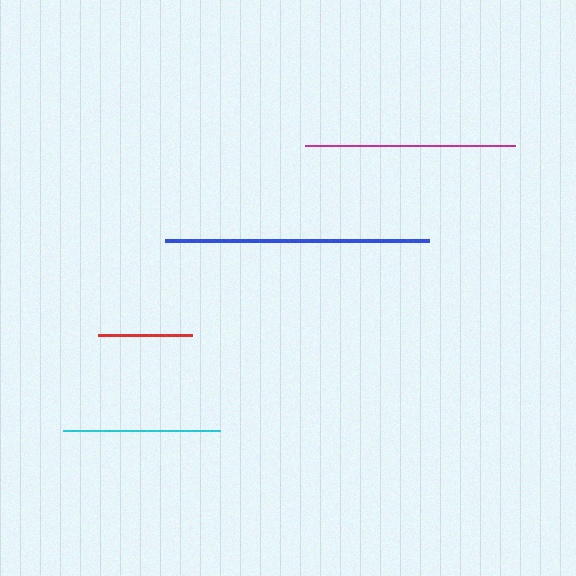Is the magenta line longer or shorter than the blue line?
The blue line is longer than the magenta line.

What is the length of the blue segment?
The blue segment is approximately 264 pixels long.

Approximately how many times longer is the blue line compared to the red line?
The blue line is approximately 2.8 times the length of the red line.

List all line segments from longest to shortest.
From longest to shortest: blue, magenta, cyan, red.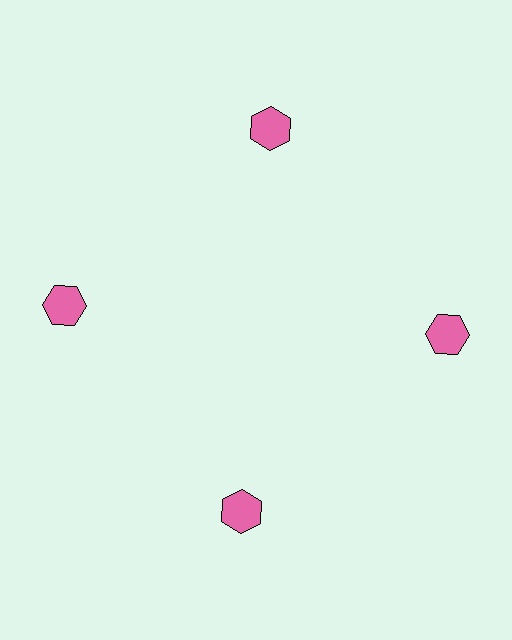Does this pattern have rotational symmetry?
Yes, this pattern has 4-fold rotational symmetry. It looks the same after rotating 90 degrees around the center.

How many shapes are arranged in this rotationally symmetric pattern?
There are 4 shapes, arranged in 4 groups of 1.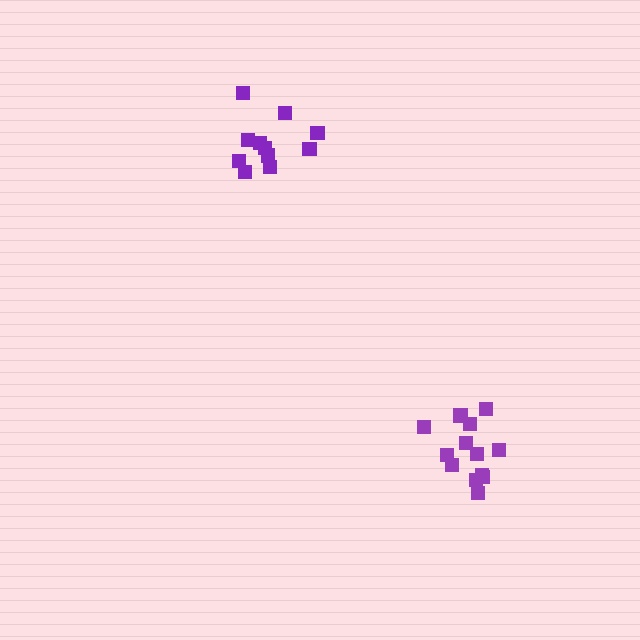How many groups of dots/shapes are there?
There are 2 groups.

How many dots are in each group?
Group 1: 11 dots, Group 2: 13 dots (24 total).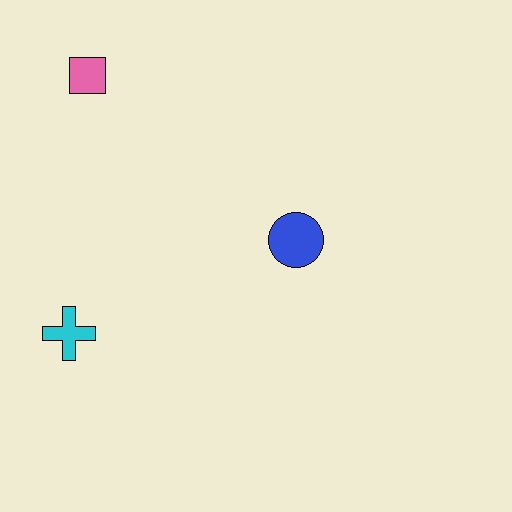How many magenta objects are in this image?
There are no magenta objects.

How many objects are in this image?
There are 3 objects.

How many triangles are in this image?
There are no triangles.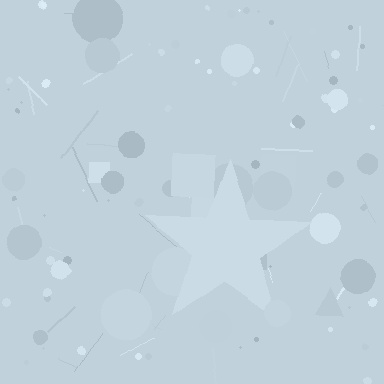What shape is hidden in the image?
A star is hidden in the image.